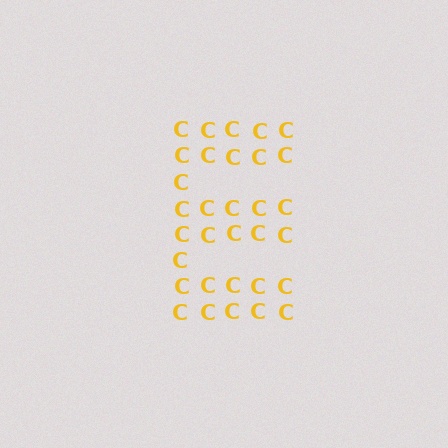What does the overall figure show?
The overall figure shows the letter E.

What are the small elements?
The small elements are letter C's.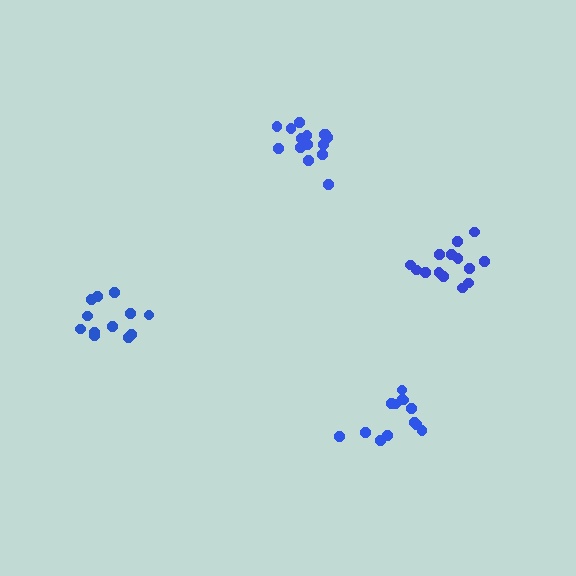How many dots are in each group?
Group 1: 13 dots, Group 2: 13 dots, Group 3: 15 dots, Group 4: 14 dots (55 total).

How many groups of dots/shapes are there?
There are 4 groups.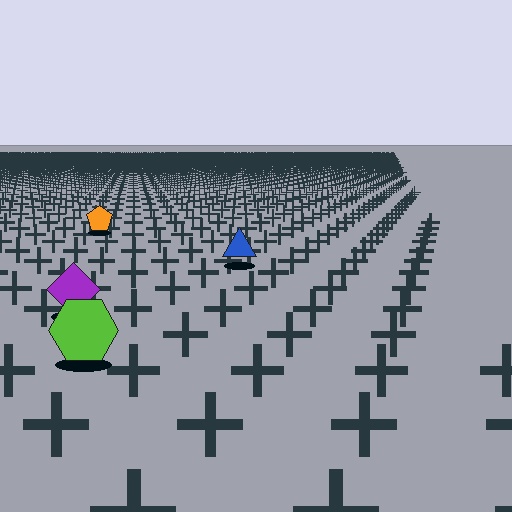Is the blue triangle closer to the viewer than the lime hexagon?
No. The lime hexagon is closer — you can tell from the texture gradient: the ground texture is coarser near it.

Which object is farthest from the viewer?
The orange pentagon is farthest from the viewer. It appears smaller and the ground texture around it is denser.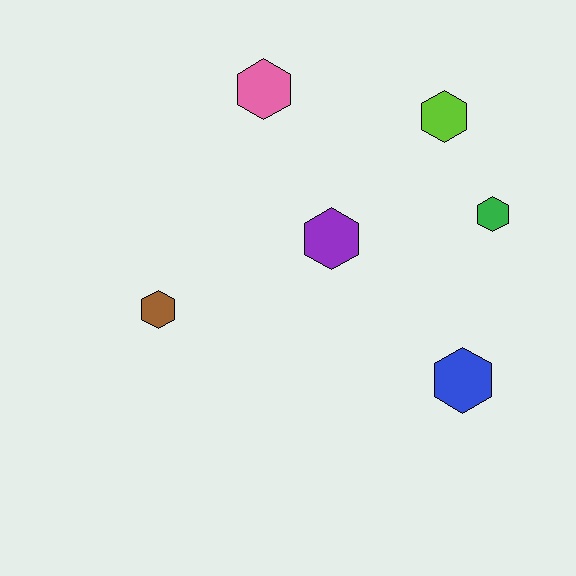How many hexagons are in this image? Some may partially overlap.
There are 6 hexagons.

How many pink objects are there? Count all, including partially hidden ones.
There is 1 pink object.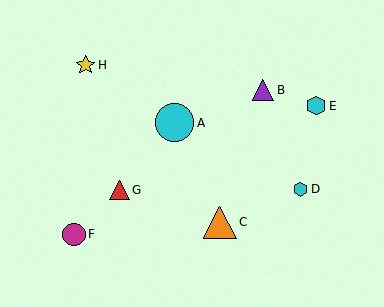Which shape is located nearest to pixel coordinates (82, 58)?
The yellow star (labeled H) at (86, 65) is nearest to that location.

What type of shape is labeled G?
Shape G is a red triangle.